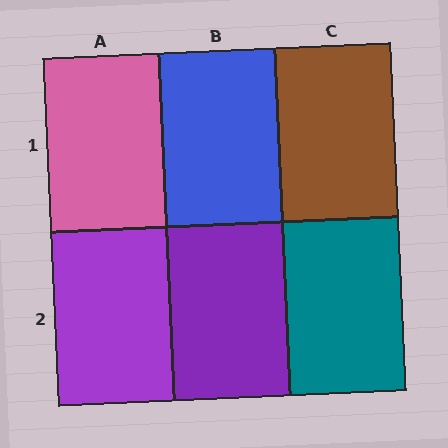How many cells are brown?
1 cell is brown.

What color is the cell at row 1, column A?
Pink.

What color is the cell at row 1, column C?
Brown.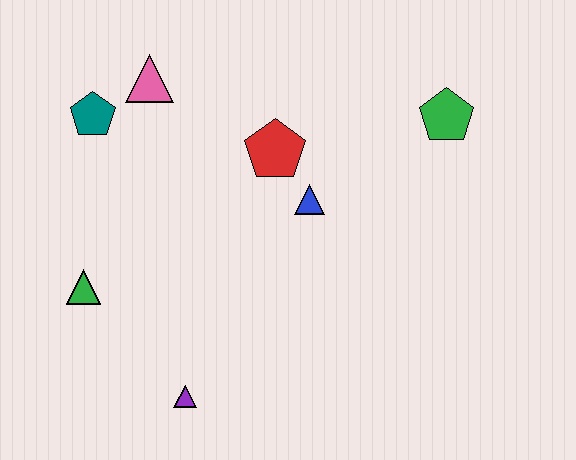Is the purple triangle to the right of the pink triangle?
Yes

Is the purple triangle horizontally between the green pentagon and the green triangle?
Yes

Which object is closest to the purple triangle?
The green triangle is closest to the purple triangle.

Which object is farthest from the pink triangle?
The purple triangle is farthest from the pink triangle.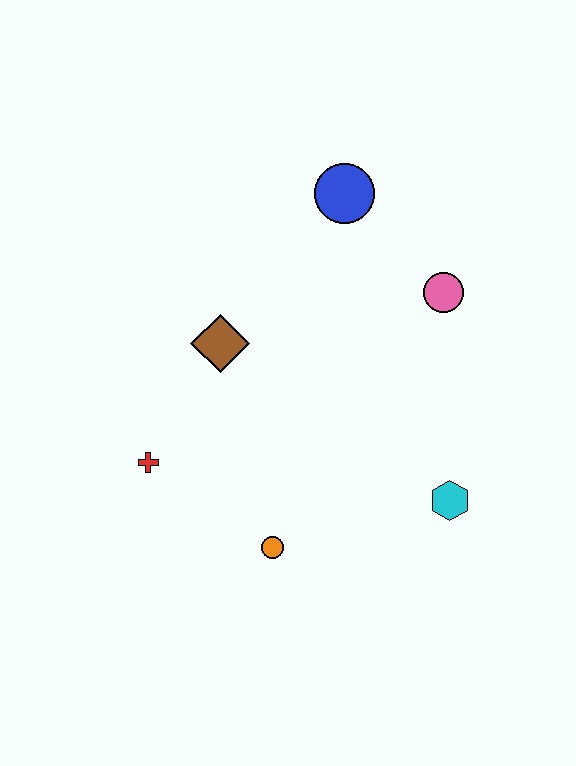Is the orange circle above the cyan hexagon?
No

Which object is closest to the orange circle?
The red cross is closest to the orange circle.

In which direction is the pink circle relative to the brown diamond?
The pink circle is to the right of the brown diamond.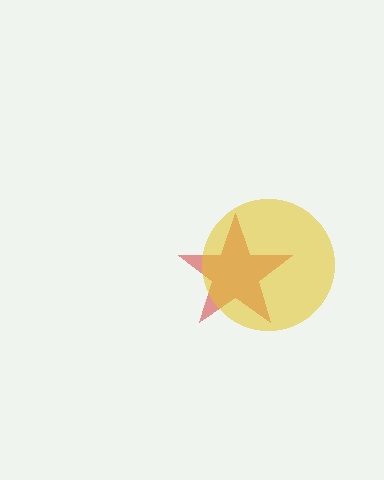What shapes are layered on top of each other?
The layered shapes are: a red star, a yellow circle.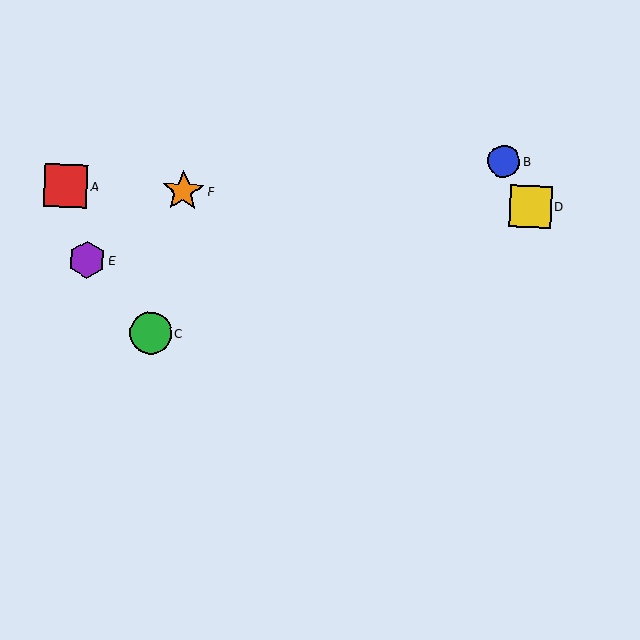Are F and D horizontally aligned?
Yes, both are at y≈191.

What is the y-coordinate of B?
Object B is at y≈161.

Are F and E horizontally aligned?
No, F is at y≈191 and E is at y≈260.